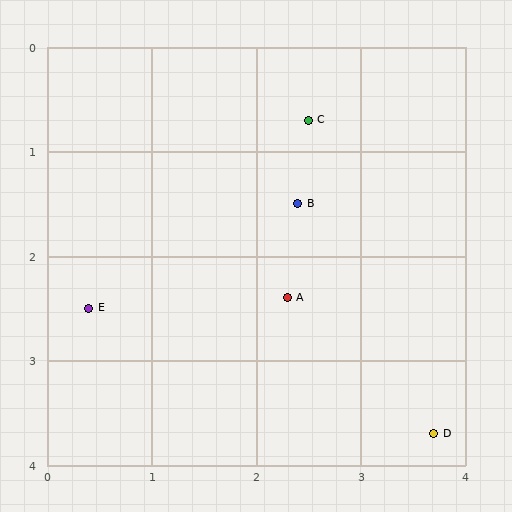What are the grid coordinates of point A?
Point A is at approximately (2.3, 2.4).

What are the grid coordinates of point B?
Point B is at approximately (2.4, 1.5).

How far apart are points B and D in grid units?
Points B and D are about 2.6 grid units apart.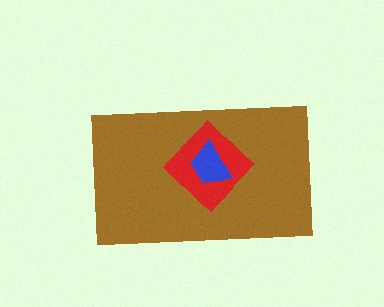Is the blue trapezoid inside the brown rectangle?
Yes.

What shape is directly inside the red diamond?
The blue trapezoid.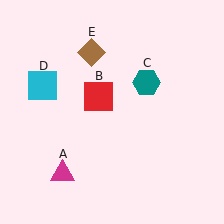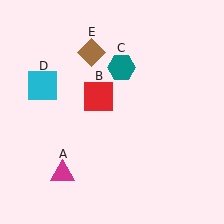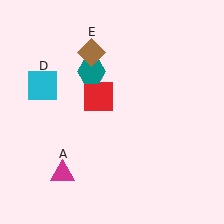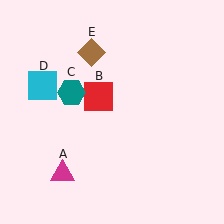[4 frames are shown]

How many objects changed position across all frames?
1 object changed position: teal hexagon (object C).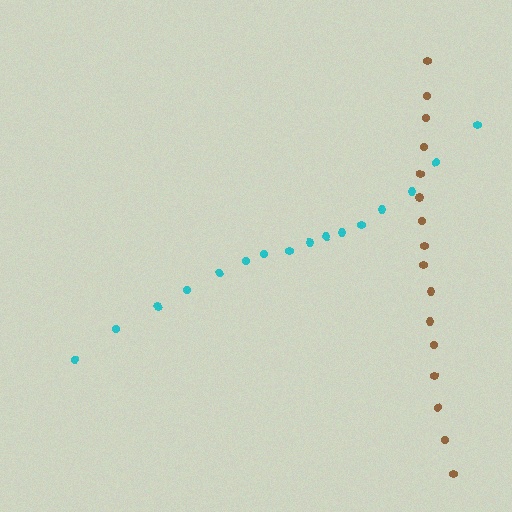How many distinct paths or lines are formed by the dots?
There are 2 distinct paths.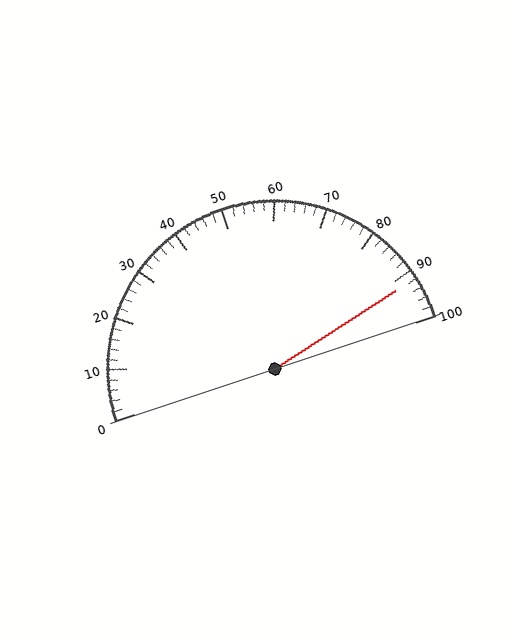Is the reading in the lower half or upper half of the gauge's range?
The reading is in the upper half of the range (0 to 100).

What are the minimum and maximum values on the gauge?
The gauge ranges from 0 to 100.